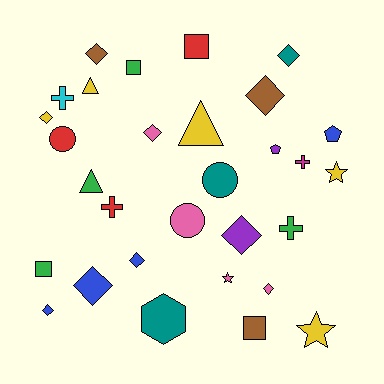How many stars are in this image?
There are 3 stars.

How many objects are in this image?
There are 30 objects.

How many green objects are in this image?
There are 4 green objects.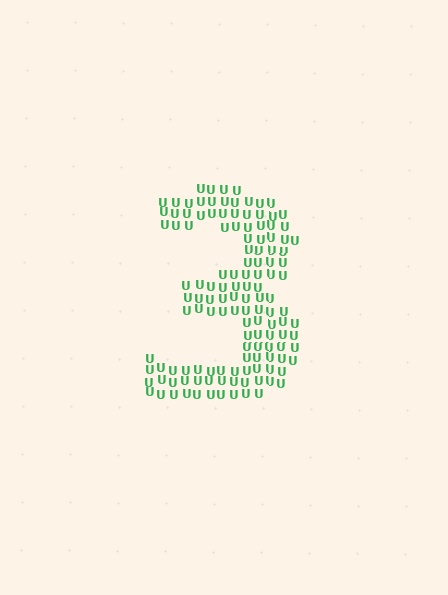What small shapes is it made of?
It is made of small letter U's.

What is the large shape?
The large shape is the digit 3.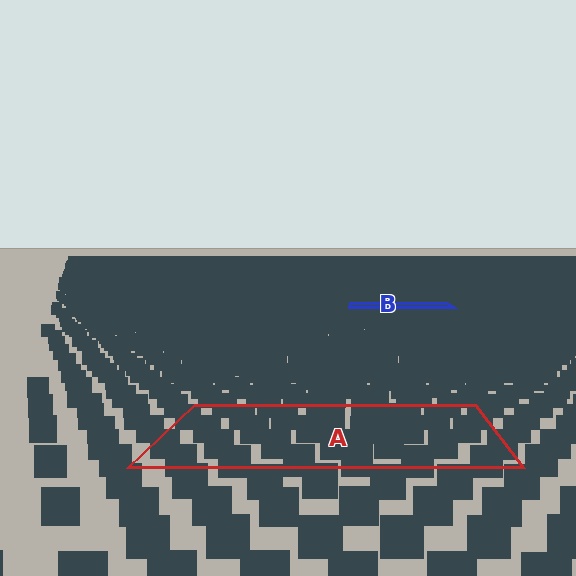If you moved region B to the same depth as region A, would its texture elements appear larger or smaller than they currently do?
They would appear larger. At a closer depth, the same texture elements are projected at a bigger on-screen size.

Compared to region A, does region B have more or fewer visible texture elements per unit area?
Region B has more texture elements per unit area — they are packed more densely because it is farther away.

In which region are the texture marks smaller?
The texture marks are smaller in region B, because it is farther away.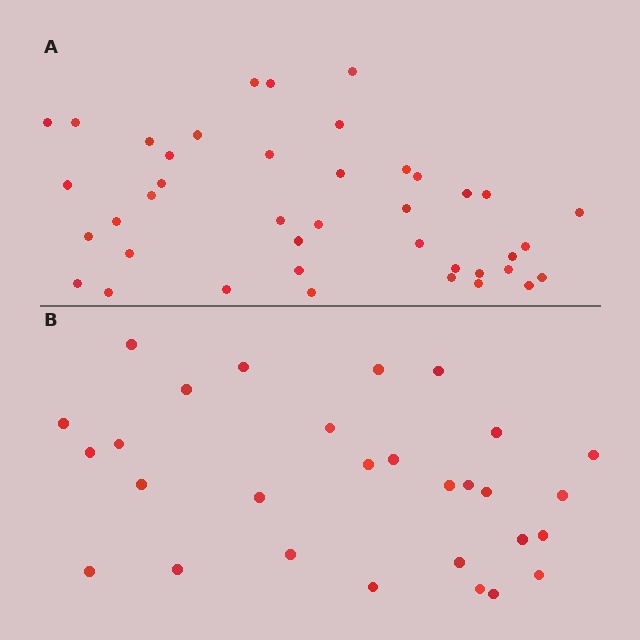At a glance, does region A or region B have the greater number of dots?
Region A (the top region) has more dots.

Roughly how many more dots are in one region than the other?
Region A has roughly 12 or so more dots than region B.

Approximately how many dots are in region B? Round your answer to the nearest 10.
About 30 dots. (The exact count is 29, which rounds to 30.)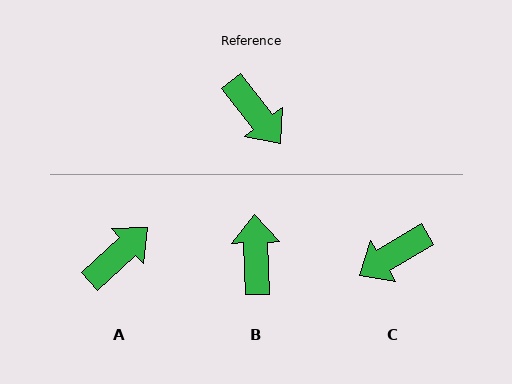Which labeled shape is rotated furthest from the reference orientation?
B, about 144 degrees away.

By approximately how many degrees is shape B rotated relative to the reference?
Approximately 144 degrees counter-clockwise.